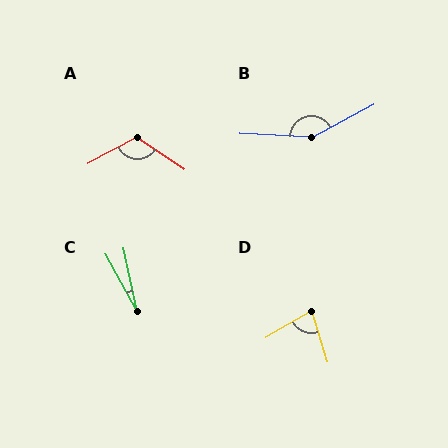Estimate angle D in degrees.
Approximately 77 degrees.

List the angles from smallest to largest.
C (16°), D (77°), A (118°), B (149°).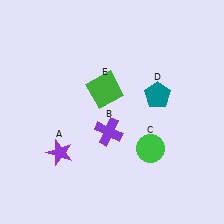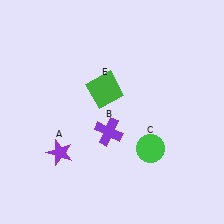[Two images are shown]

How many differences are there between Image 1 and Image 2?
There is 1 difference between the two images.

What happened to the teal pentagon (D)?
The teal pentagon (D) was removed in Image 2. It was in the top-right area of Image 1.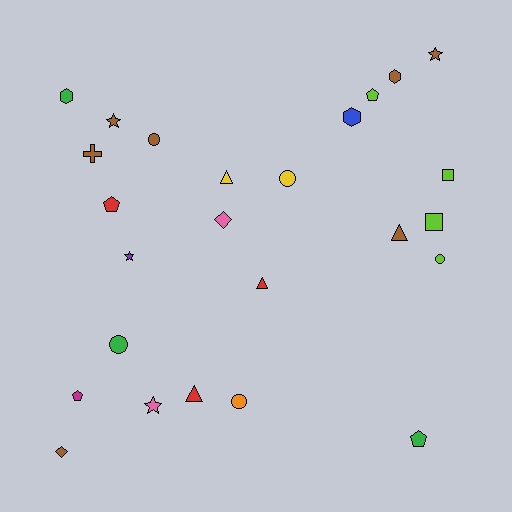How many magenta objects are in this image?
There is 1 magenta object.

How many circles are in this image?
There are 5 circles.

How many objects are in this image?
There are 25 objects.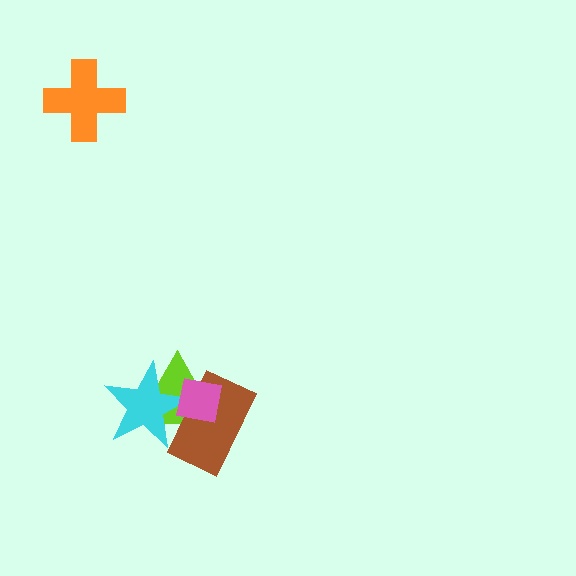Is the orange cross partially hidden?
No, no other shape covers it.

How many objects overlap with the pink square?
3 objects overlap with the pink square.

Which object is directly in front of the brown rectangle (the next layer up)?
The cyan star is directly in front of the brown rectangle.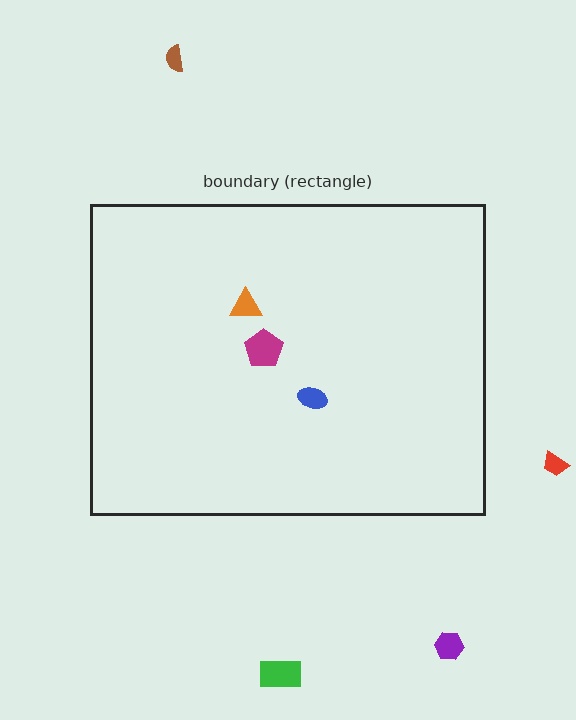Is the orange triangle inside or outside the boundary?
Inside.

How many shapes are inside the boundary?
3 inside, 4 outside.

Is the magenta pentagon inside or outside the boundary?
Inside.